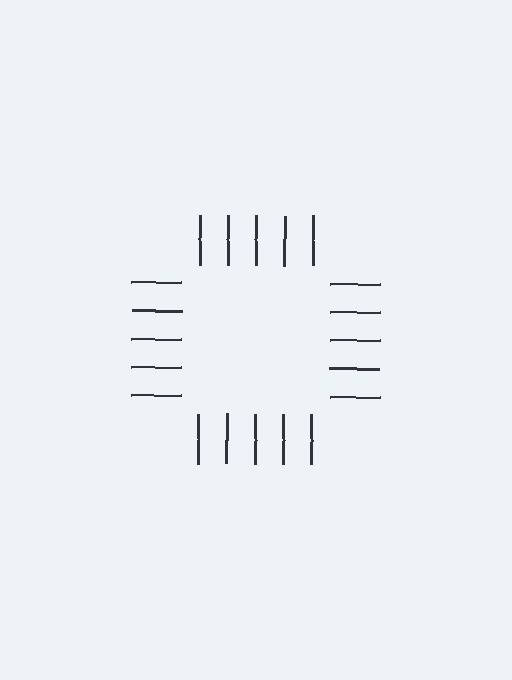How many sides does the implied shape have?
4 sides — the line-ends trace a square.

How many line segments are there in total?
20 — 5 along each of the 4 edges.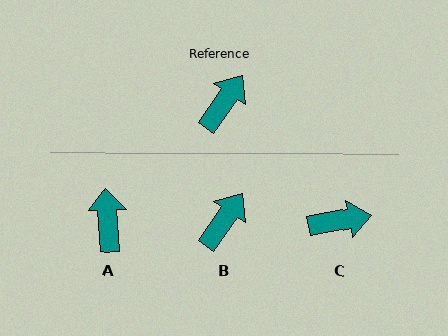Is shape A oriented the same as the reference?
No, it is off by about 39 degrees.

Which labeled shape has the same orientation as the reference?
B.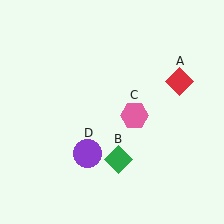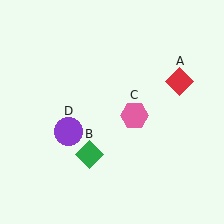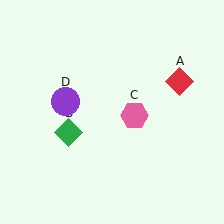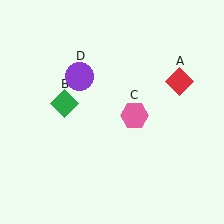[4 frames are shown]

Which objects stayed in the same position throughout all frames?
Red diamond (object A) and pink hexagon (object C) remained stationary.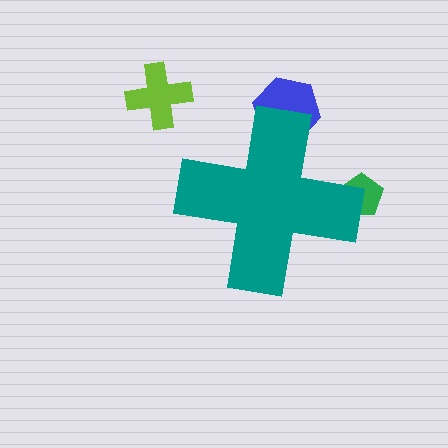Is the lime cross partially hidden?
No, the lime cross is fully visible.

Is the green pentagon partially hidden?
Yes, the green pentagon is partially hidden behind the teal cross.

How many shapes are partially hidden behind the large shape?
2 shapes are partially hidden.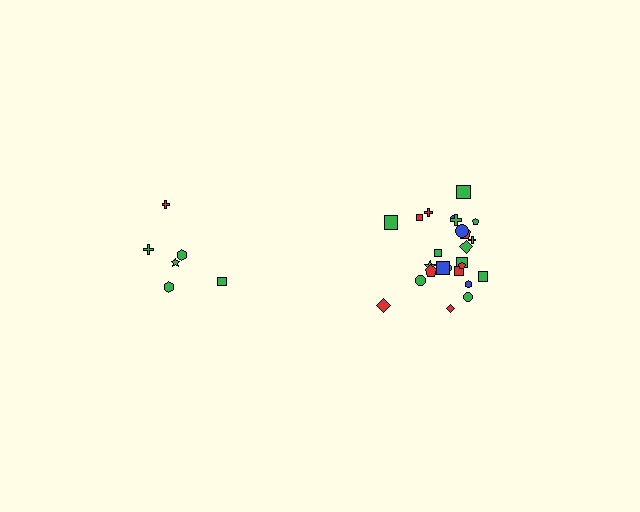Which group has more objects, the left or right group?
The right group.